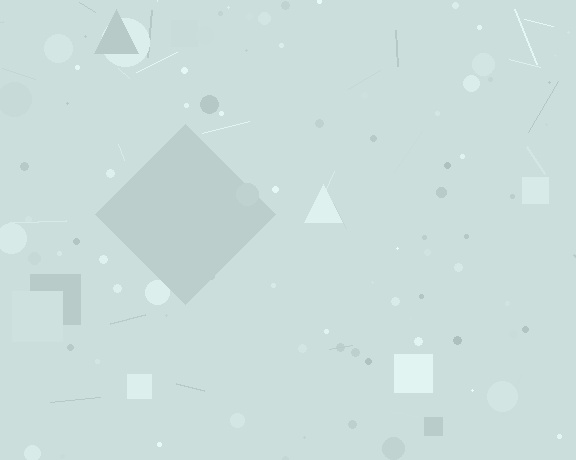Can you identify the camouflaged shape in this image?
The camouflaged shape is a diamond.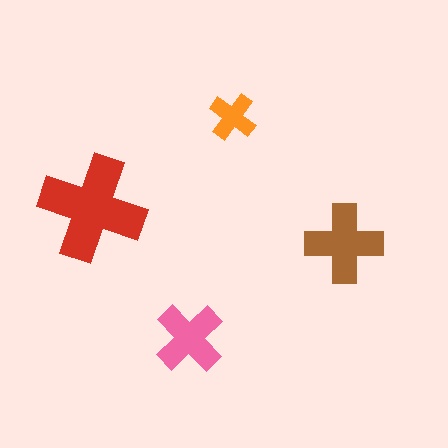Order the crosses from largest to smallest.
the red one, the brown one, the pink one, the orange one.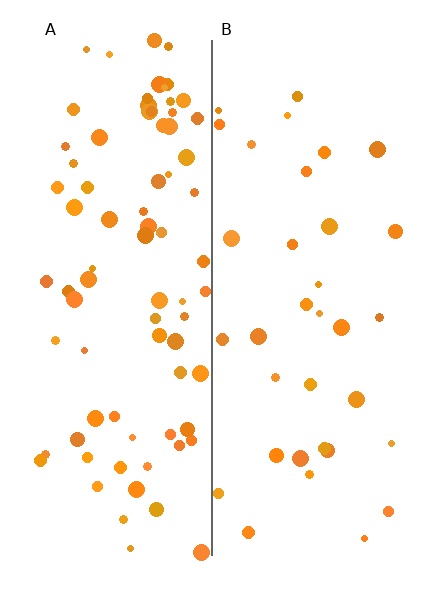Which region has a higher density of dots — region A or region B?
A (the left).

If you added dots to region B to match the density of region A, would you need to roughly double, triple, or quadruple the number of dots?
Approximately double.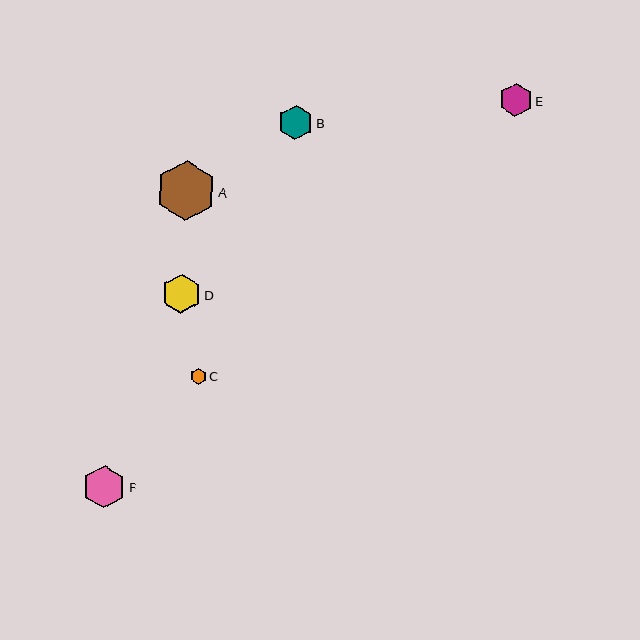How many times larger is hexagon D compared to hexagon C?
Hexagon D is approximately 2.5 times the size of hexagon C.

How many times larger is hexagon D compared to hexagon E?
Hexagon D is approximately 1.2 times the size of hexagon E.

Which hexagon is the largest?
Hexagon A is the largest with a size of approximately 60 pixels.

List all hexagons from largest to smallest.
From largest to smallest: A, F, D, B, E, C.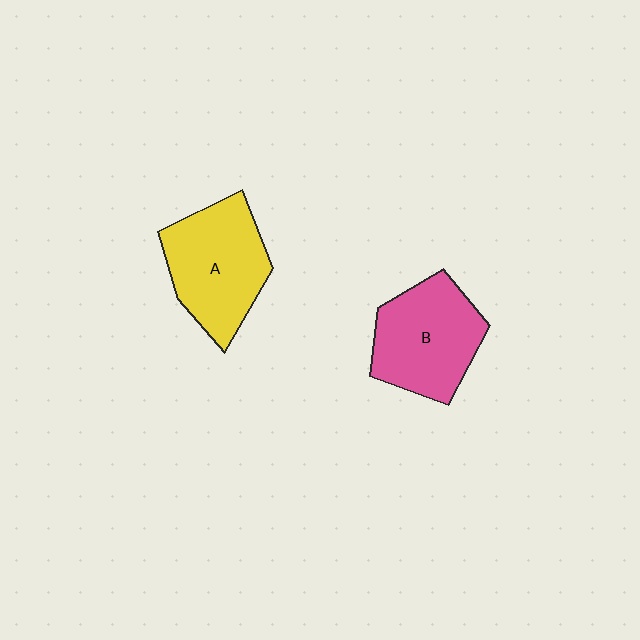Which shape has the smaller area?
Shape B (pink).